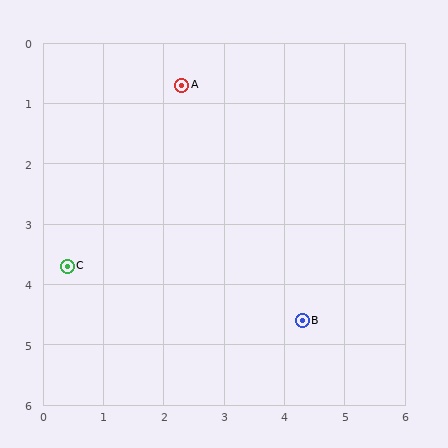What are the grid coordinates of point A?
Point A is at approximately (2.3, 0.7).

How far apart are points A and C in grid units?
Points A and C are about 3.6 grid units apart.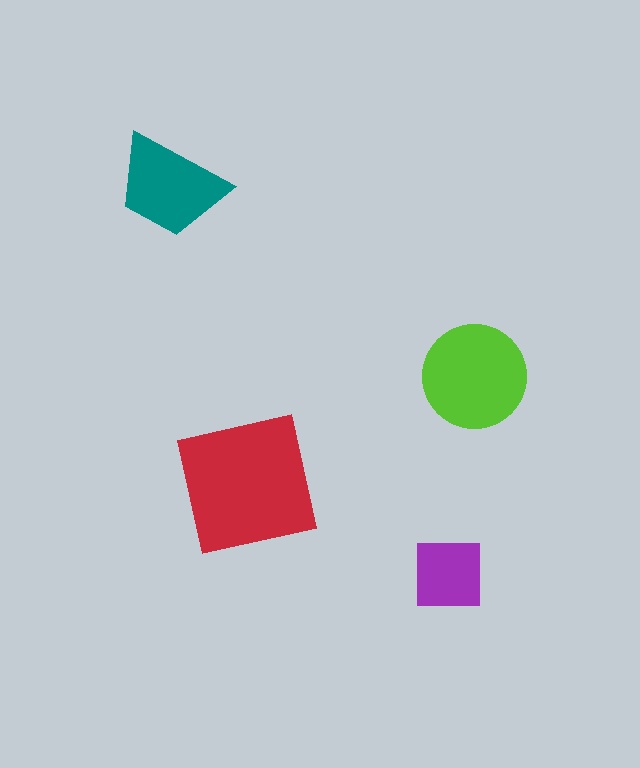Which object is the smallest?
The purple square.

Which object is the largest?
The red square.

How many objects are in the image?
There are 4 objects in the image.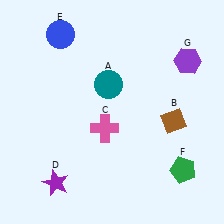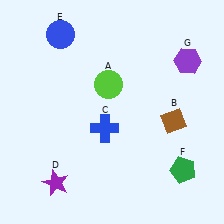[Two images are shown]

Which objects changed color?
A changed from teal to lime. C changed from pink to blue.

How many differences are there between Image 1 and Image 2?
There are 2 differences between the two images.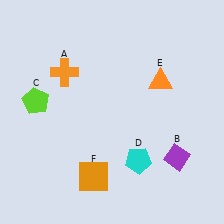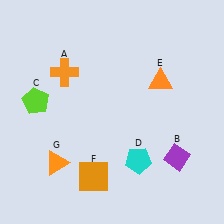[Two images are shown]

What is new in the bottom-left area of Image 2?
An orange triangle (G) was added in the bottom-left area of Image 2.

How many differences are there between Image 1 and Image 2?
There is 1 difference between the two images.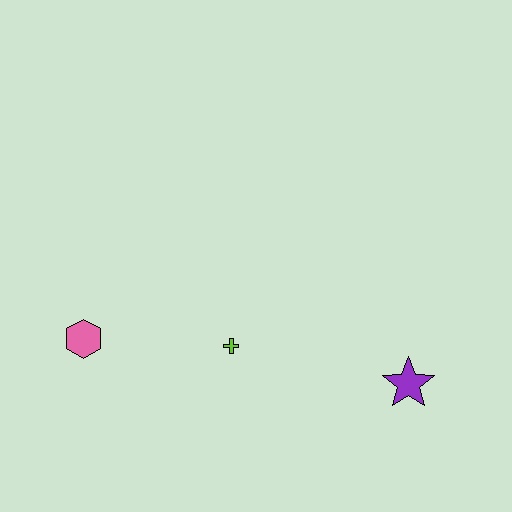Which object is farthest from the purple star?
The pink hexagon is farthest from the purple star.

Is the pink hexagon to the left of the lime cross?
Yes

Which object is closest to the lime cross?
The pink hexagon is closest to the lime cross.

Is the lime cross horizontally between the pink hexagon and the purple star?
Yes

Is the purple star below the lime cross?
Yes